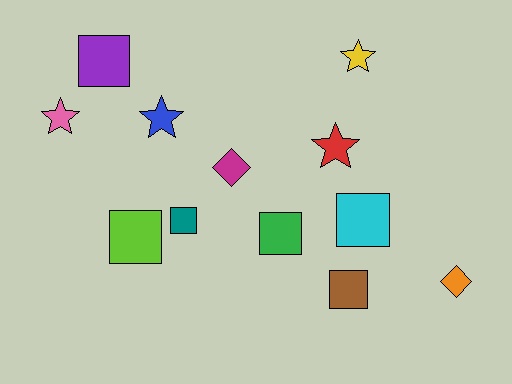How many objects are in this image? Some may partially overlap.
There are 12 objects.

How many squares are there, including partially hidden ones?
There are 6 squares.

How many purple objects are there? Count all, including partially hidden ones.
There is 1 purple object.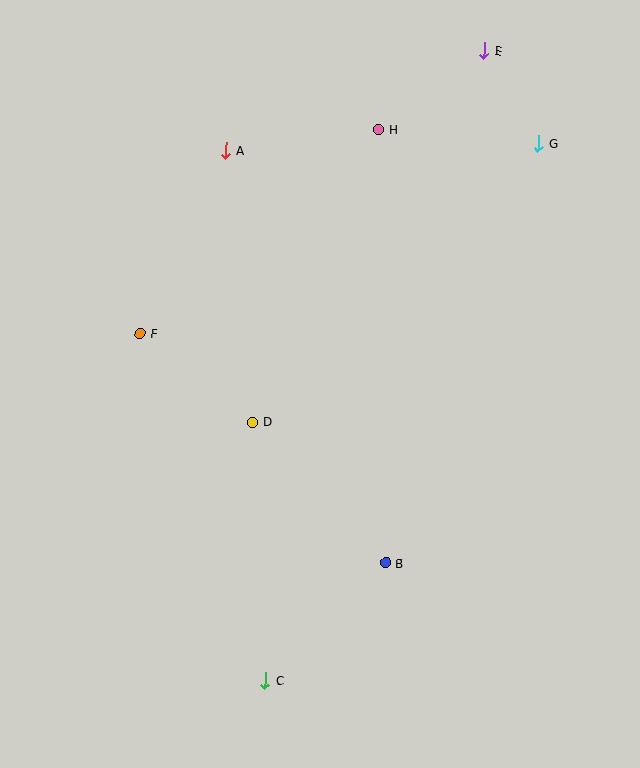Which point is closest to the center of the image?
Point D at (253, 422) is closest to the center.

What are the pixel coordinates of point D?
Point D is at (253, 422).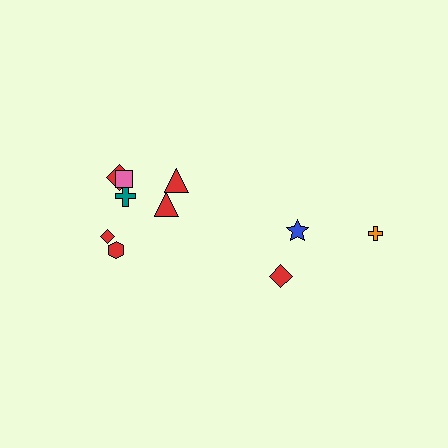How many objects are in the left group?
There are 7 objects.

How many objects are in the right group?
There are 3 objects.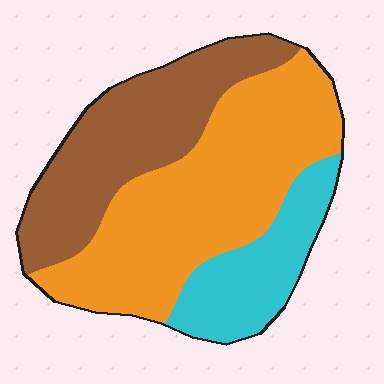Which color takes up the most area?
Orange, at roughly 50%.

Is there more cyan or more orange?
Orange.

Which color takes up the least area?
Cyan, at roughly 20%.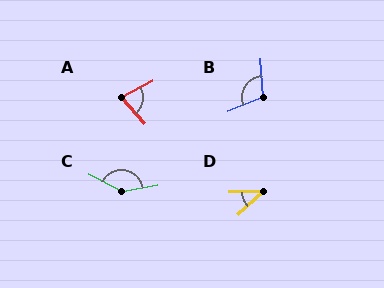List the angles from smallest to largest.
D (43°), A (75°), B (108°), C (143°).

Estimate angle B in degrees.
Approximately 108 degrees.